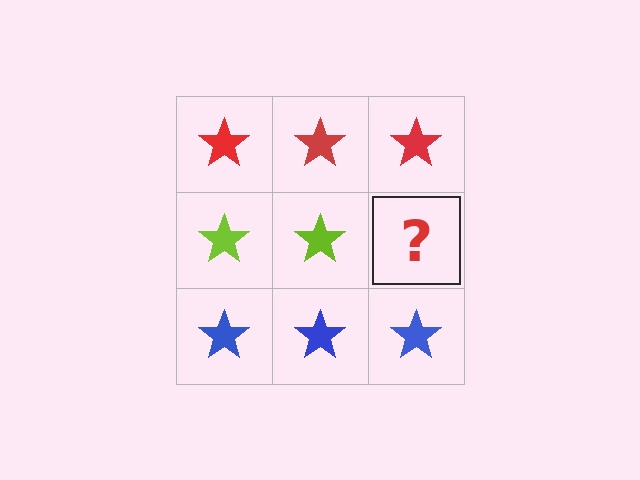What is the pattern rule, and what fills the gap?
The rule is that each row has a consistent color. The gap should be filled with a lime star.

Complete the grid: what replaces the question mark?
The question mark should be replaced with a lime star.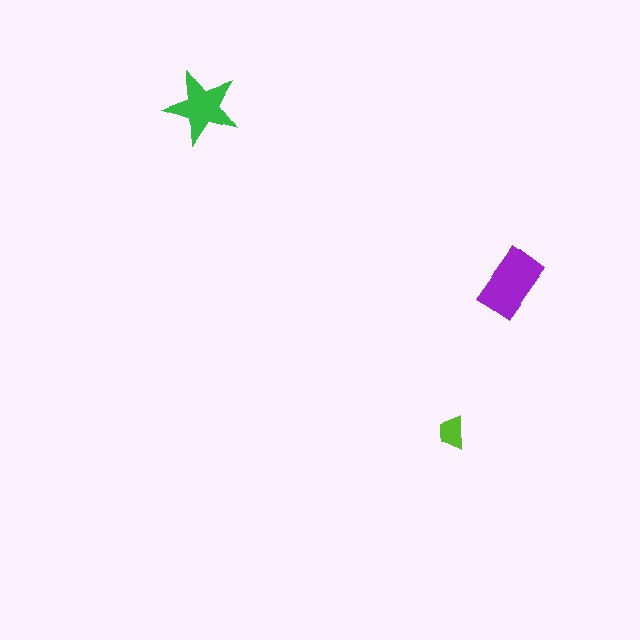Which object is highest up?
The green star is topmost.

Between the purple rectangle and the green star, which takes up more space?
The purple rectangle.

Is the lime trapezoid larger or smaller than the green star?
Smaller.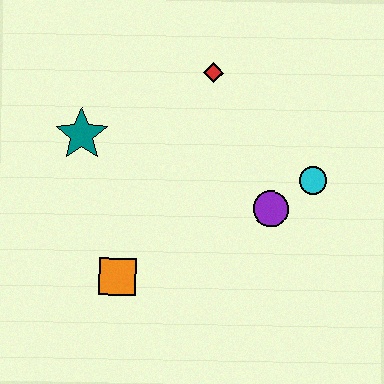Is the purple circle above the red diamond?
No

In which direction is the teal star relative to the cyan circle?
The teal star is to the left of the cyan circle.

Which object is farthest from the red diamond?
The orange square is farthest from the red diamond.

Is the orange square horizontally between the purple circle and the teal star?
Yes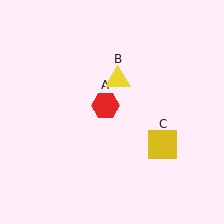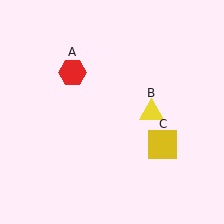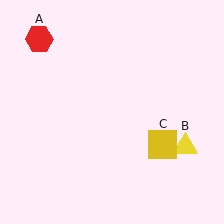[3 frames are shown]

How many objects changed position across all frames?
2 objects changed position: red hexagon (object A), yellow triangle (object B).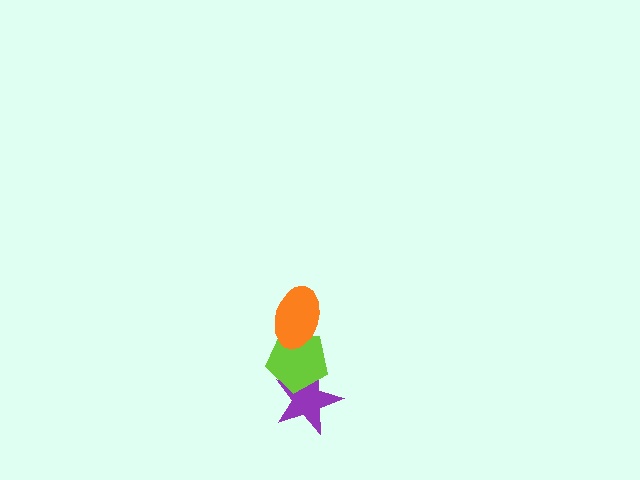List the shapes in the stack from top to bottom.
From top to bottom: the orange ellipse, the lime pentagon, the purple star.